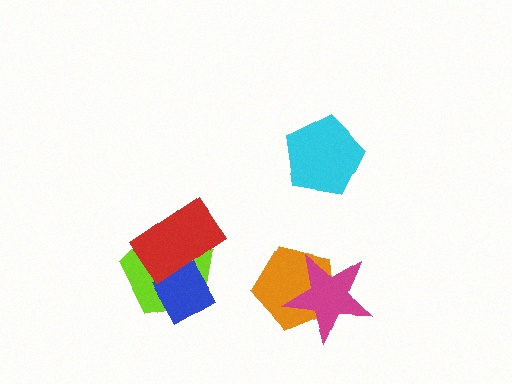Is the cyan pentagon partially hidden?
No, no other shape covers it.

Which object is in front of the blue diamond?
The red rectangle is in front of the blue diamond.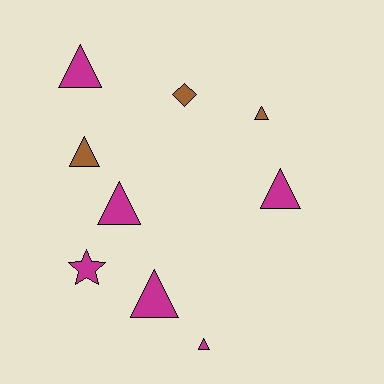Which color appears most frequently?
Magenta, with 6 objects.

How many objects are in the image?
There are 9 objects.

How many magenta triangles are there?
There are 5 magenta triangles.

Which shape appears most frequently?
Triangle, with 7 objects.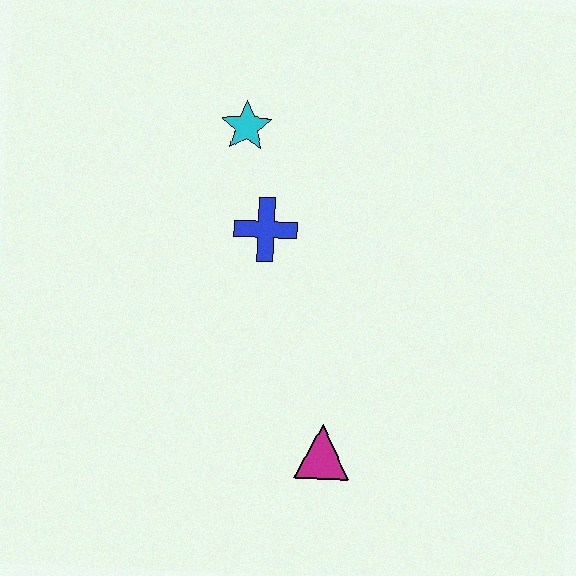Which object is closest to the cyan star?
The blue cross is closest to the cyan star.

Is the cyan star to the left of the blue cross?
Yes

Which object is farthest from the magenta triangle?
The cyan star is farthest from the magenta triangle.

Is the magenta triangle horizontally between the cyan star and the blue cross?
No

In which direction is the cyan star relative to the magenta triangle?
The cyan star is above the magenta triangle.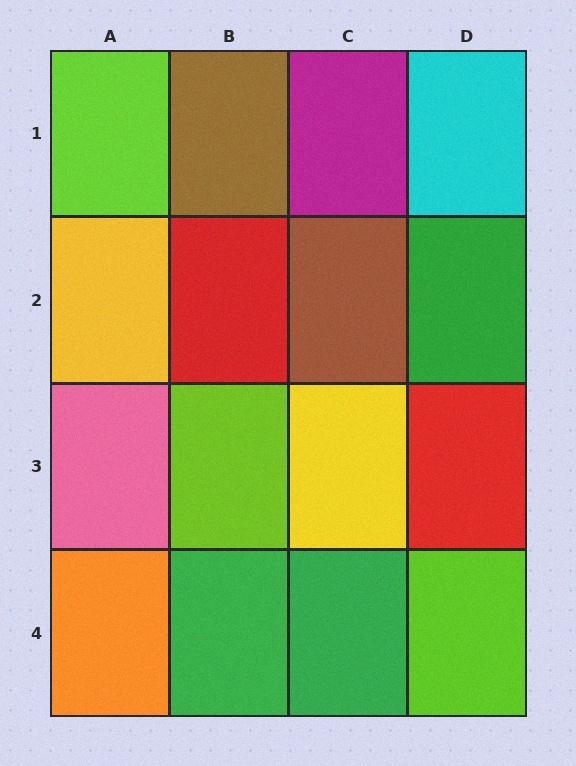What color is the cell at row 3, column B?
Lime.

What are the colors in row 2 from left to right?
Yellow, red, brown, green.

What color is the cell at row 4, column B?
Green.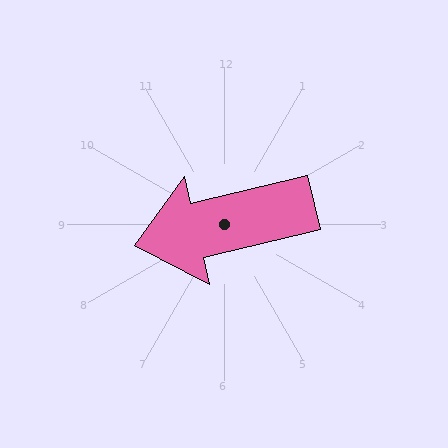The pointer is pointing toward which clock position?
Roughly 9 o'clock.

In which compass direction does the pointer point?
West.